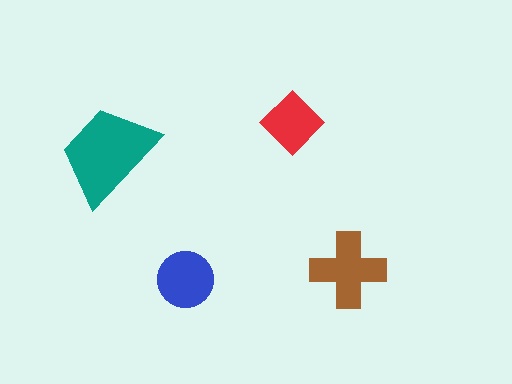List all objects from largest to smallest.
The teal trapezoid, the brown cross, the blue circle, the red diamond.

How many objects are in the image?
There are 4 objects in the image.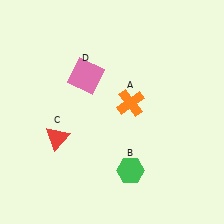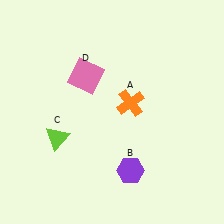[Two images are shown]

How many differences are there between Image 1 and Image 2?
There are 2 differences between the two images.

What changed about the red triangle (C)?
In Image 1, C is red. In Image 2, it changed to lime.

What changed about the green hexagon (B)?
In Image 1, B is green. In Image 2, it changed to purple.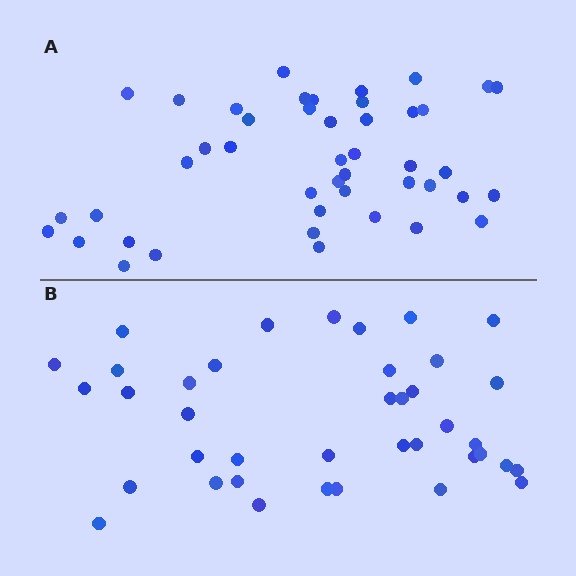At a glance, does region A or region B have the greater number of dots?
Region A (the top region) has more dots.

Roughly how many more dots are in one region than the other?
Region A has about 6 more dots than region B.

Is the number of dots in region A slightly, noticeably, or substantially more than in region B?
Region A has only slightly more — the two regions are fairly close. The ratio is roughly 1.2 to 1.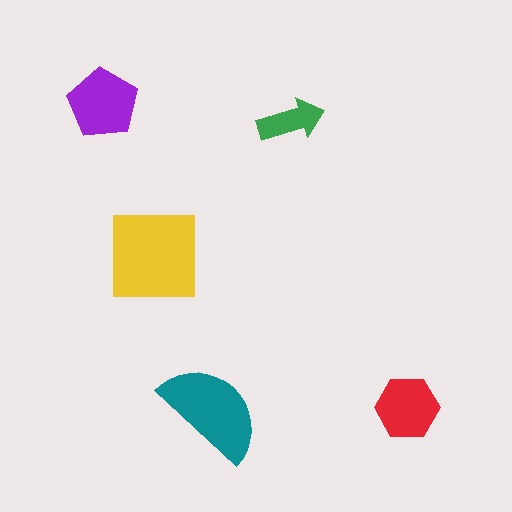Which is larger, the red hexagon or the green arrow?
The red hexagon.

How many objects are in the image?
There are 5 objects in the image.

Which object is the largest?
The yellow square.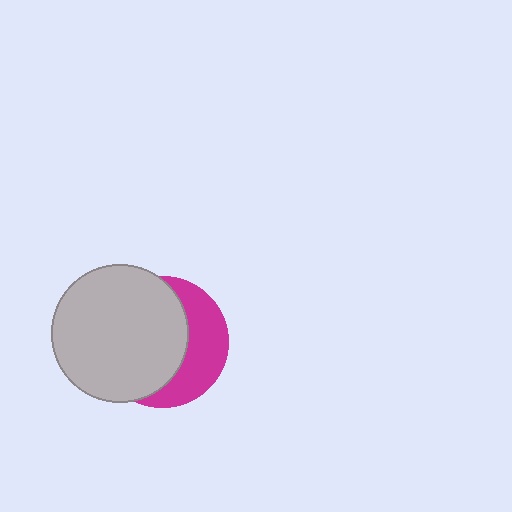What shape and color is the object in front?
The object in front is a light gray circle.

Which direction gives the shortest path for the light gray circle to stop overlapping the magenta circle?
Moving left gives the shortest separation.